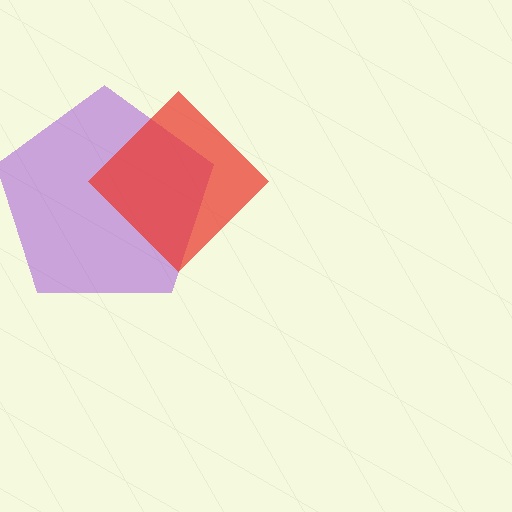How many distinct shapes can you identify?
There are 2 distinct shapes: a purple pentagon, a red diamond.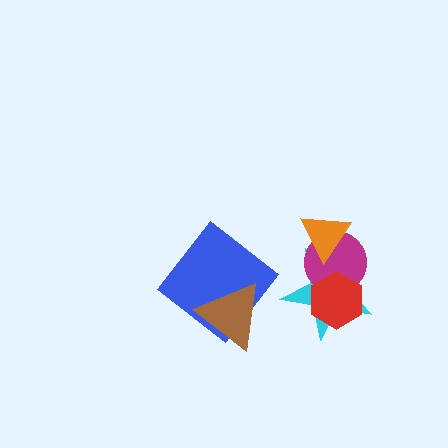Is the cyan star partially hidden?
Yes, it is partially covered by another shape.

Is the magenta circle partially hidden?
Yes, it is partially covered by another shape.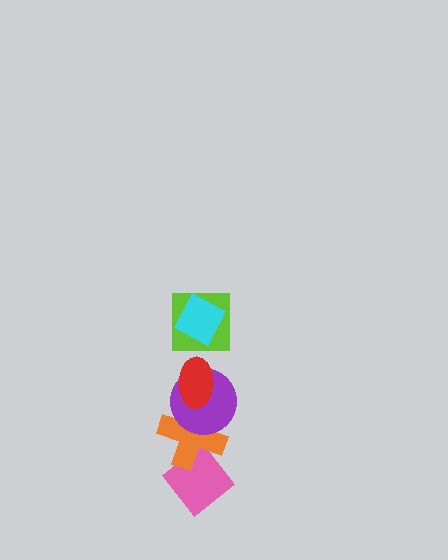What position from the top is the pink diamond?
The pink diamond is 6th from the top.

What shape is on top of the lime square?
The cyan diamond is on top of the lime square.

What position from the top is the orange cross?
The orange cross is 5th from the top.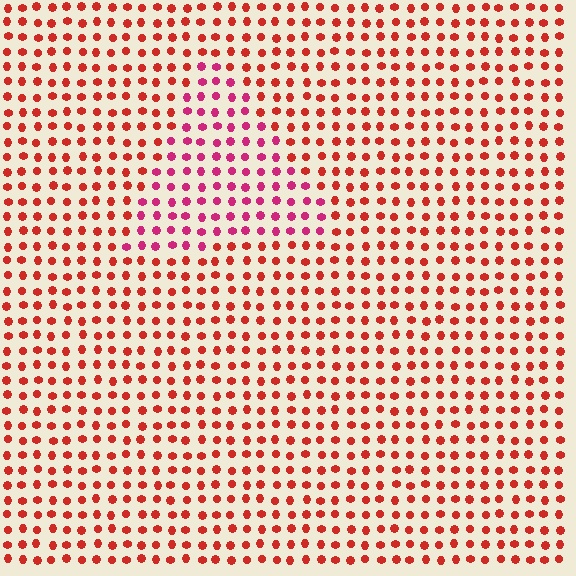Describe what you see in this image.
The image is filled with small red elements in a uniform arrangement. A triangle-shaped region is visible where the elements are tinted to a slightly different hue, forming a subtle color boundary.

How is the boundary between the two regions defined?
The boundary is defined purely by a slight shift in hue (about 33 degrees). Spacing, size, and orientation are identical on both sides.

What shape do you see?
I see a triangle.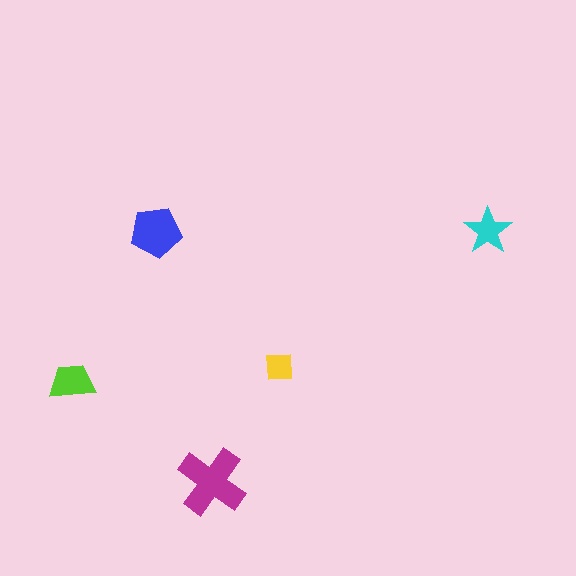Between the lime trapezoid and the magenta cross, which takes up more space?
The magenta cross.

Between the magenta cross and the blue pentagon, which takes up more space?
The magenta cross.